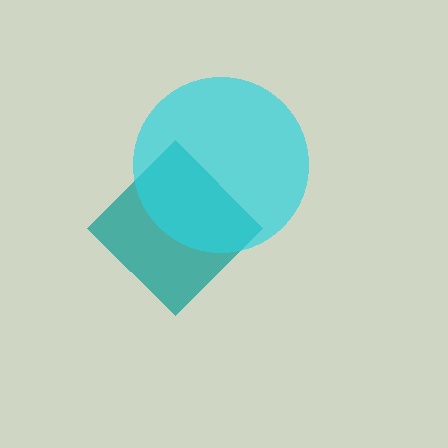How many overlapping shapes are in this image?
There are 2 overlapping shapes in the image.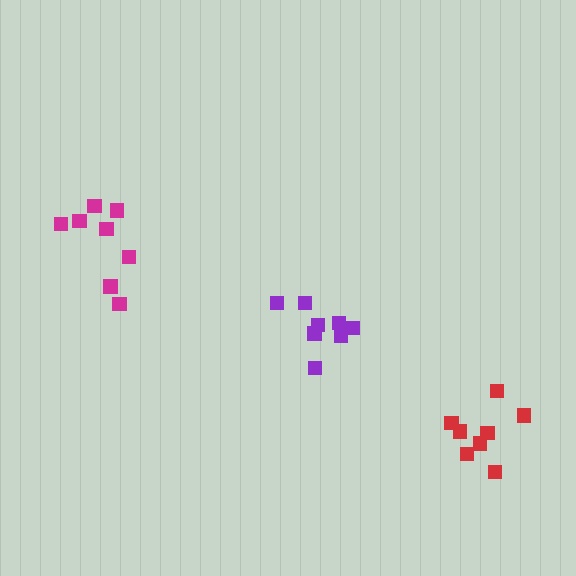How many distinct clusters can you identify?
There are 3 distinct clusters.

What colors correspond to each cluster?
The clusters are colored: magenta, red, purple.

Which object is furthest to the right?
The red cluster is rightmost.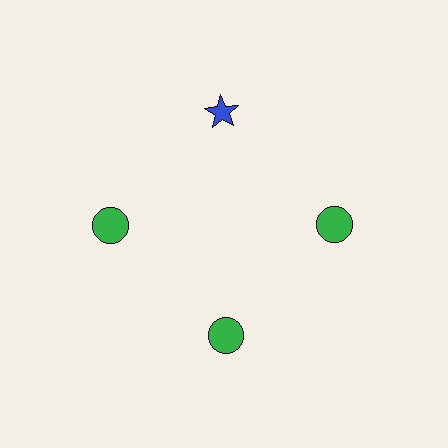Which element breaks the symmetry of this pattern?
The blue star at roughly the 12 o'clock position breaks the symmetry. All other shapes are green circles.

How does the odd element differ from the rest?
It differs in both color (blue instead of green) and shape (star instead of circle).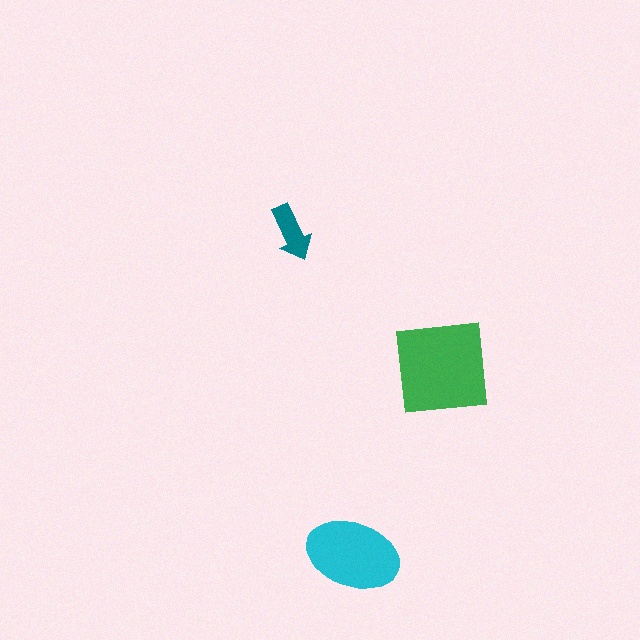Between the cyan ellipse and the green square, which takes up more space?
The green square.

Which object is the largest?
The green square.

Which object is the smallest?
The teal arrow.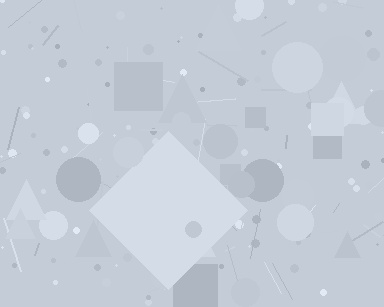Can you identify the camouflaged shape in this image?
The camouflaged shape is a diamond.